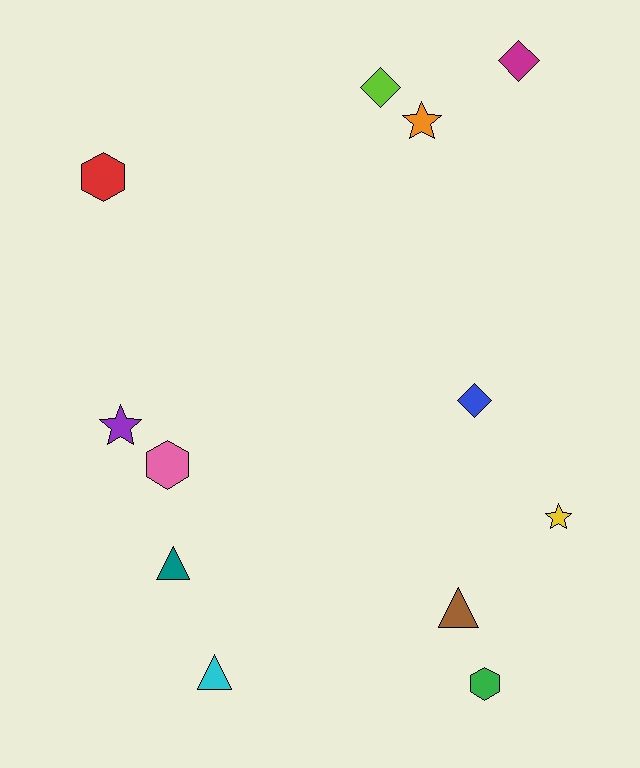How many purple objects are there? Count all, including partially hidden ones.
There is 1 purple object.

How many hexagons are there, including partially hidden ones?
There are 3 hexagons.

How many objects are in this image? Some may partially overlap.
There are 12 objects.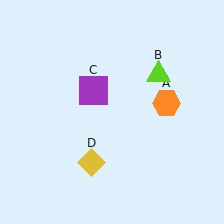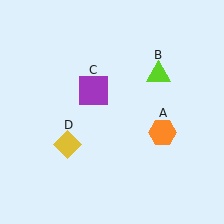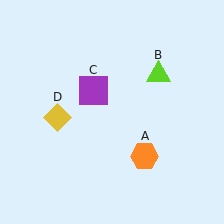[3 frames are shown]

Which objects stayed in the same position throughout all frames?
Lime triangle (object B) and purple square (object C) remained stationary.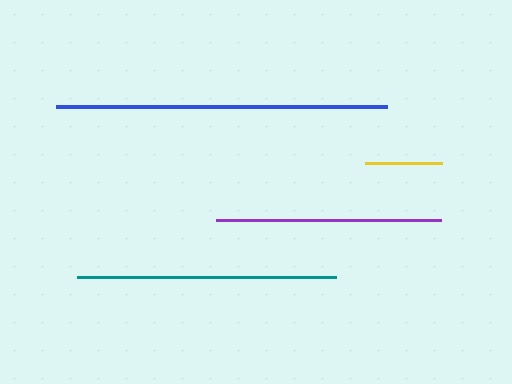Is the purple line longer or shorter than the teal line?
The teal line is longer than the purple line.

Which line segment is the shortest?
The yellow line is the shortest at approximately 78 pixels.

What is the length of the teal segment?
The teal segment is approximately 259 pixels long.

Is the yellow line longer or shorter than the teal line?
The teal line is longer than the yellow line.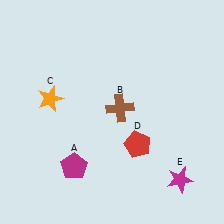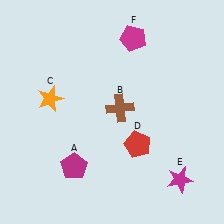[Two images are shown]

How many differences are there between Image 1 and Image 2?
There is 1 difference between the two images.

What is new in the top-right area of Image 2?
A magenta pentagon (F) was added in the top-right area of Image 2.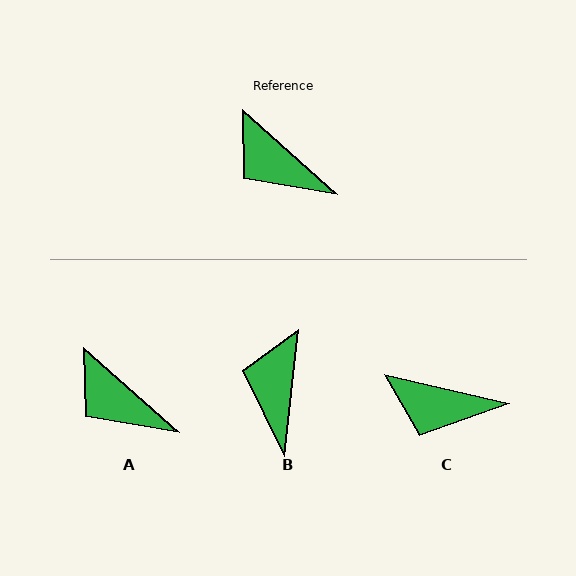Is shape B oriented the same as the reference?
No, it is off by about 55 degrees.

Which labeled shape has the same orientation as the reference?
A.